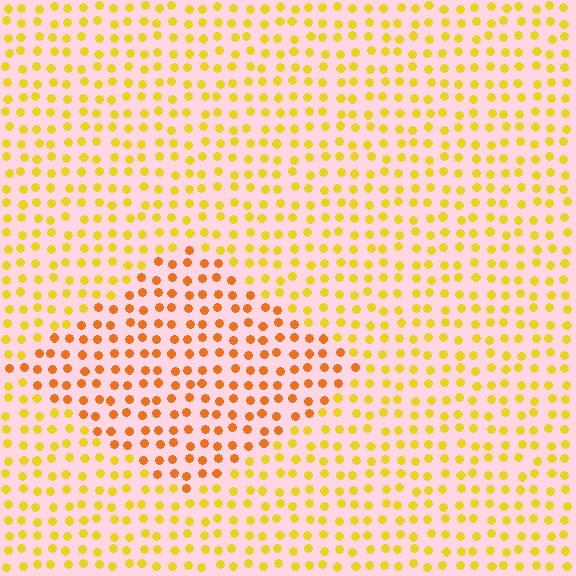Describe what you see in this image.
The image is filled with small yellow elements in a uniform arrangement. A diamond-shaped region is visible where the elements are tinted to a slightly different hue, forming a subtle color boundary.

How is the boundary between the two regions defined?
The boundary is defined purely by a slight shift in hue (about 29 degrees). Spacing, size, and orientation are identical on both sides.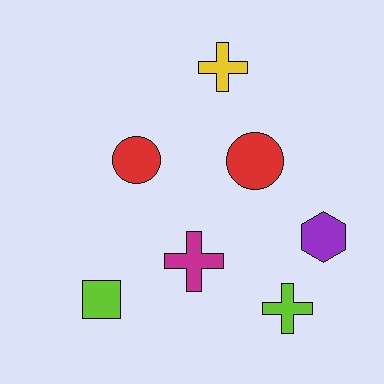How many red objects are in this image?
There are 2 red objects.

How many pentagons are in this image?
There are no pentagons.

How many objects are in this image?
There are 7 objects.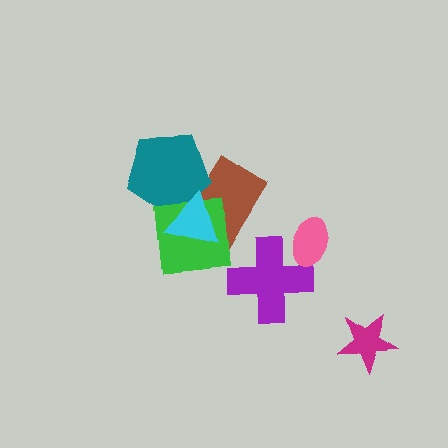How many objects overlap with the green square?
3 objects overlap with the green square.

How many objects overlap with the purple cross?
1 object overlaps with the purple cross.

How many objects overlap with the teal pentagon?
3 objects overlap with the teal pentagon.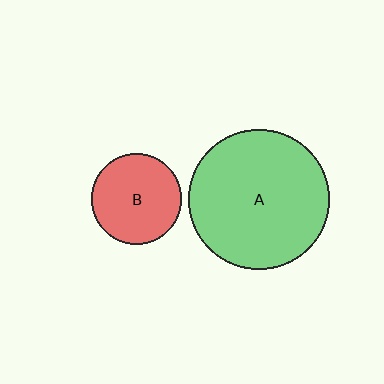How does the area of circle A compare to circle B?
Approximately 2.4 times.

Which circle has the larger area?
Circle A (green).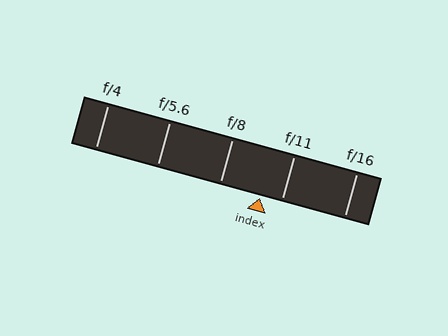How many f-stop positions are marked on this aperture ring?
There are 5 f-stop positions marked.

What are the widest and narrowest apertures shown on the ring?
The widest aperture shown is f/4 and the narrowest is f/16.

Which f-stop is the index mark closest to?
The index mark is closest to f/11.